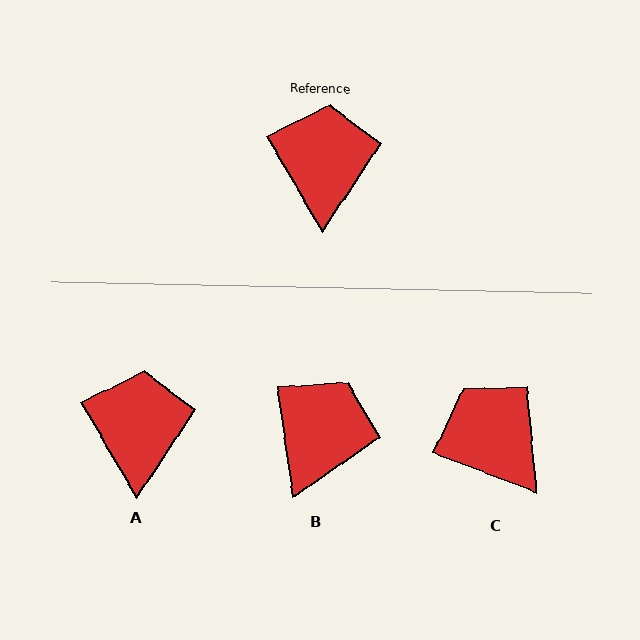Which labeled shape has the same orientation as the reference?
A.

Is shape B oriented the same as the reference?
No, it is off by about 22 degrees.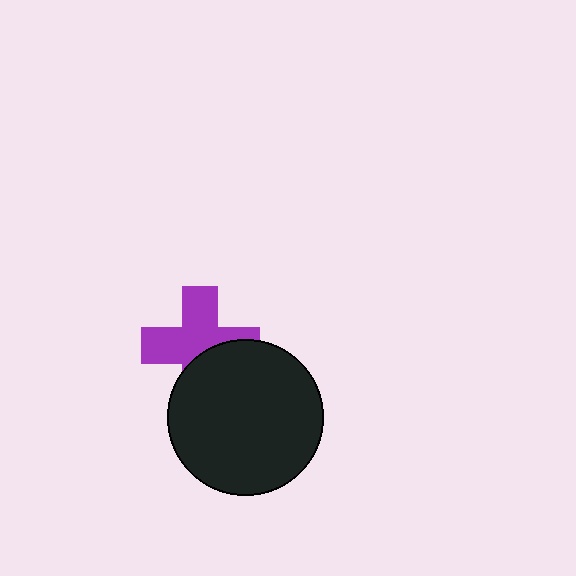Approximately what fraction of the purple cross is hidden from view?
Roughly 38% of the purple cross is hidden behind the black circle.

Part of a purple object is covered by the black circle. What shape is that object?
It is a cross.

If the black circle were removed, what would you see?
You would see the complete purple cross.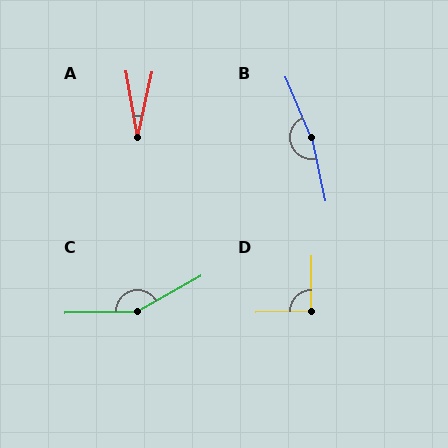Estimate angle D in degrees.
Approximately 92 degrees.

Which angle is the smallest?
A, at approximately 22 degrees.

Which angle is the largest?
B, at approximately 169 degrees.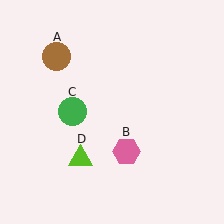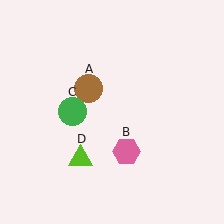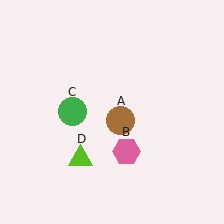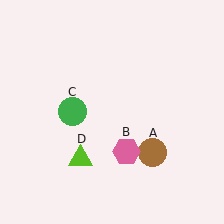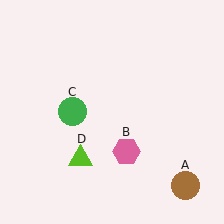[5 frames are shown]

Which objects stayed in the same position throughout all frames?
Pink hexagon (object B) and green circle (object C) and lime triangle (object D) remained stationary.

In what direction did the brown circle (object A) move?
The brown circle (object A) moved down and to the right.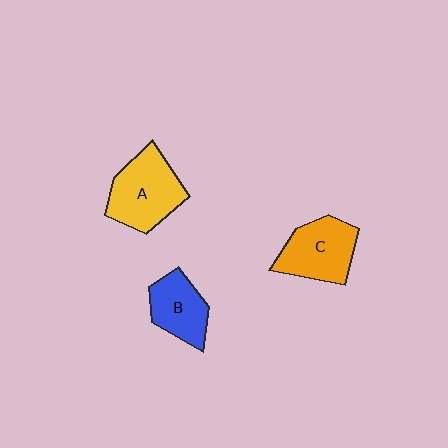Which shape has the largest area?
Shape A (yellow).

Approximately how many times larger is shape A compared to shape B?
Approximately 1.4 times.